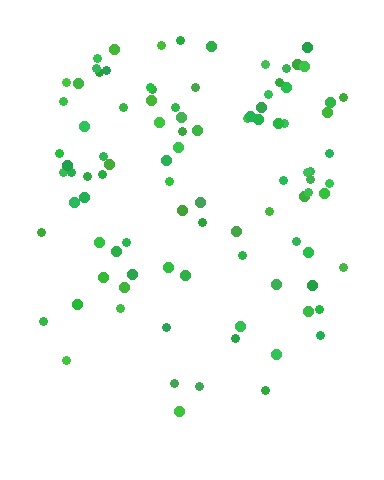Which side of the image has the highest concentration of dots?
The top.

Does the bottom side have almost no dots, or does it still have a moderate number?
Still a moderate number, just noticeably fewer than the top.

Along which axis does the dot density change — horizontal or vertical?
Vertical.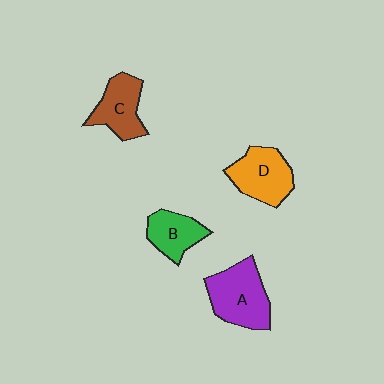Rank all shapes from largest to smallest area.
From largest to smallest: A (purple), D (orange), C (brown), B (green).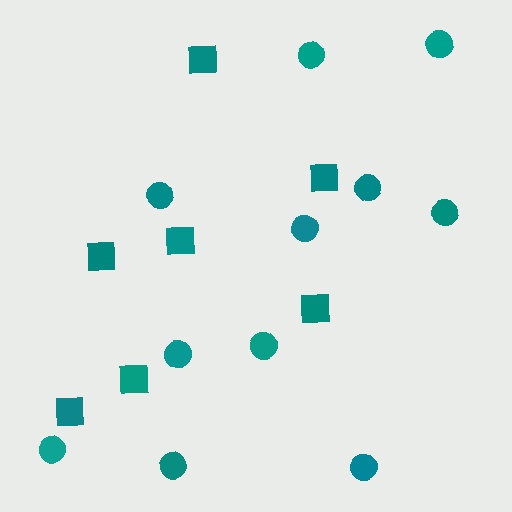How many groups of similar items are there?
There are 2 groups: one group of squares (7) and one group of circles (11).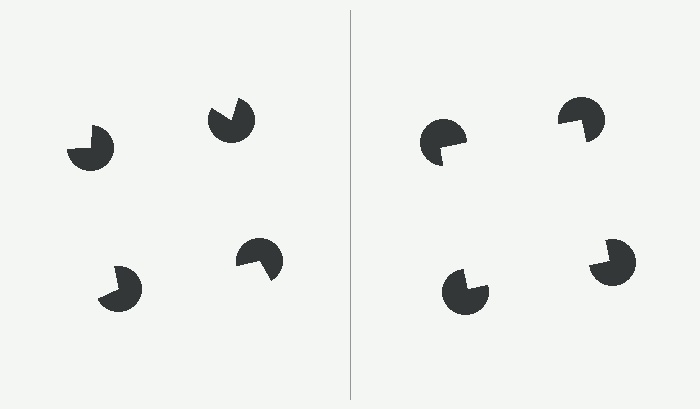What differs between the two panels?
The pac-man discs are positioned identically on both sides; only the wedge orientations differ. On the right they align to a square; on the left they are misaligned.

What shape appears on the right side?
An illusory square.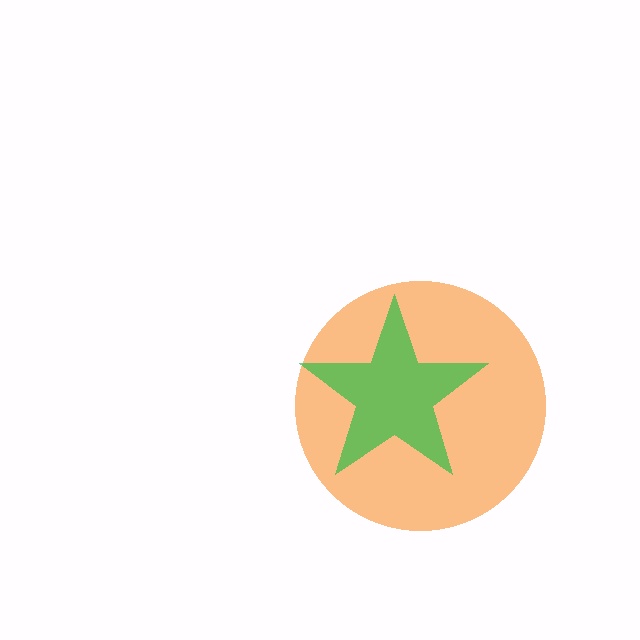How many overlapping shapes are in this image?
There are 2 overlapping shapes in the image.